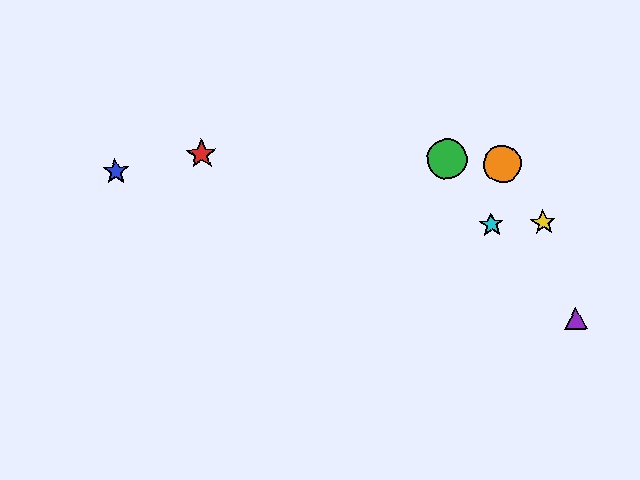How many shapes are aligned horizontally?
2 shapes (the yellow star, the cyan star) are aligned horizontally.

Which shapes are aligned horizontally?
The yellow star, the cyan star are aligned horizontally.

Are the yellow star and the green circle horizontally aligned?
No, the yellow star is at y≈223 and the green circle is at y≈159.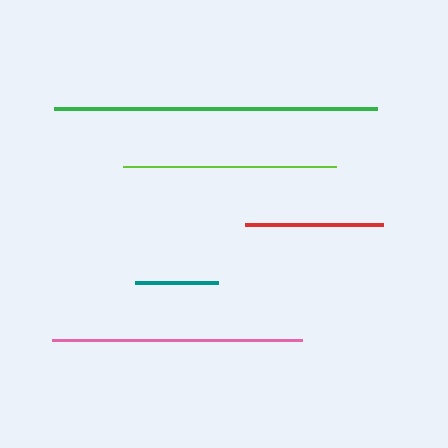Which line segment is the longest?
The green line is the longest at approximately 323 pixels.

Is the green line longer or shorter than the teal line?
The green line is longer than the teal line.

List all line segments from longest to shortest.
From longest to shortest: green, pink, lime, red, teal.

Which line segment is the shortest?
The teal line is the shortest at approximately 83 pixels.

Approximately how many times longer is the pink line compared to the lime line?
The pink line is approximately 1.2 times the length of the lime line.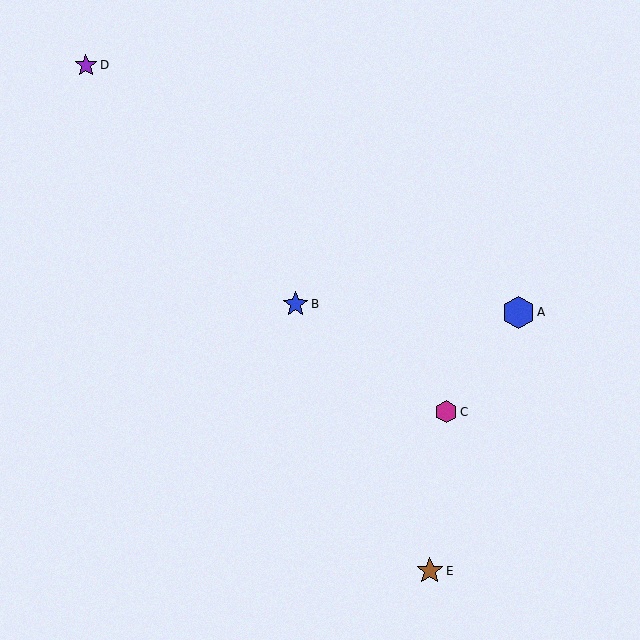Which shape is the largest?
The blue hexagon (labeled A) is the largest.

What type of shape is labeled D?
Shape D is a purple star.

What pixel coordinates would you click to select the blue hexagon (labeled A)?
Click at (518, 312) to select the blue hexagon A.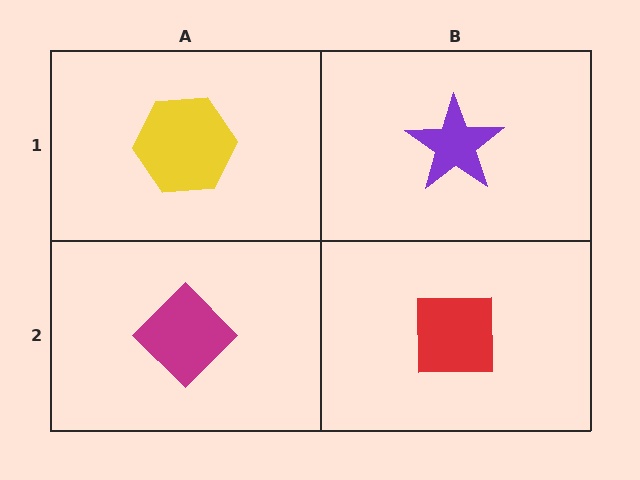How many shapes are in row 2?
2 shapes.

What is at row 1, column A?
A yellow hexagon.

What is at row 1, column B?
A purple star.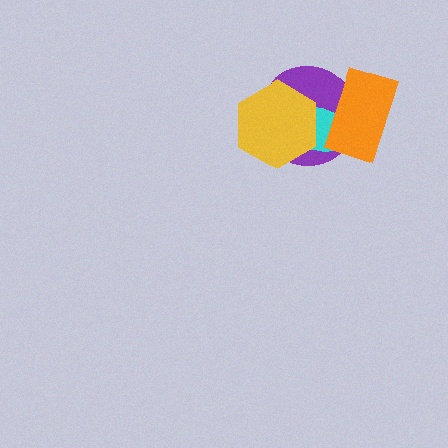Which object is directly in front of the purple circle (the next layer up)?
The cyan ellipse is directly in front of the purple circle.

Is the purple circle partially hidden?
Yes, it is partially covered by another shape.